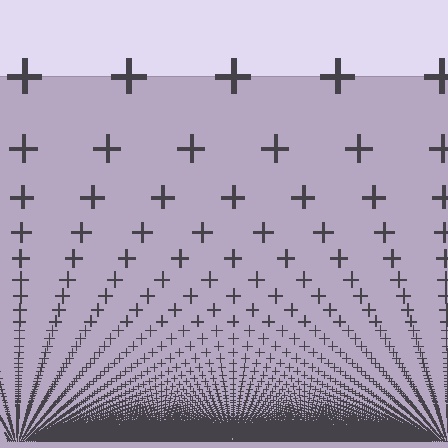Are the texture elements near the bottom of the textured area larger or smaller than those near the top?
Smaller. The gradient is inverted — elements near the bottom are smaller and denser.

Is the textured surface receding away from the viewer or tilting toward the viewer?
The surface appears to tilt toward the viewer. Texture elements get larger and sparser toward the top.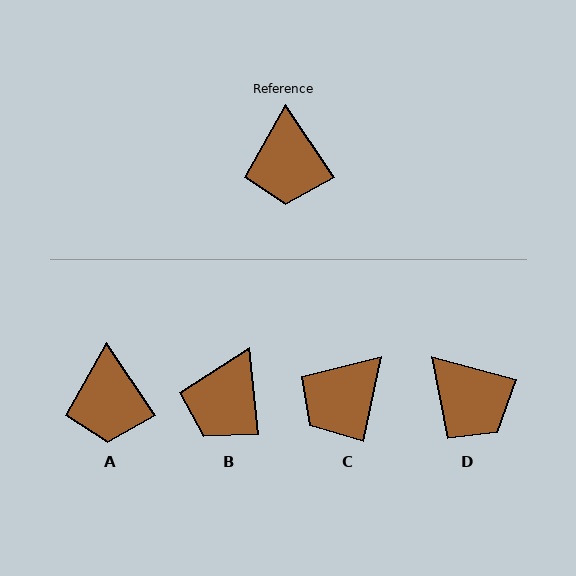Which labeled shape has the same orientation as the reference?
A.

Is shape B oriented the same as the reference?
No, it is off by about 28 degrees.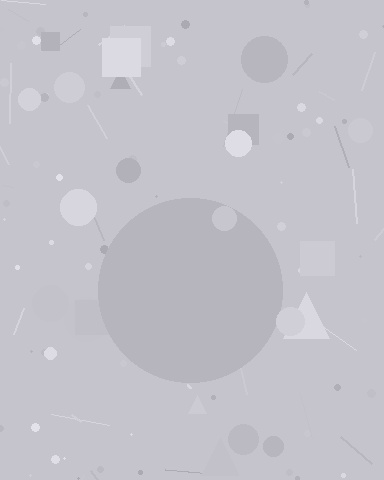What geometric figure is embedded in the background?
A circle is embedded in the background.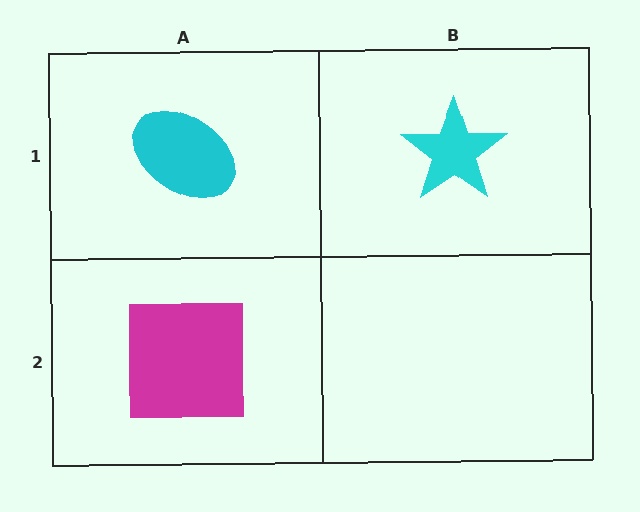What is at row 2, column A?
A magenta square.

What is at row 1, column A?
A cyan ellipse.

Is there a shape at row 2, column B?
No, that cell is empty.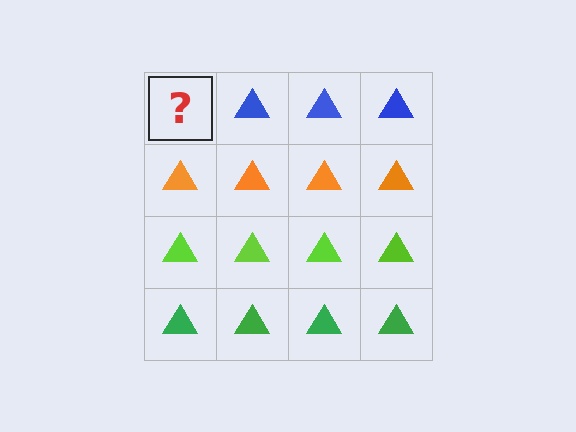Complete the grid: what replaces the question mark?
The question mark should be replaced with a blue triangle.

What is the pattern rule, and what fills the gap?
The rule is that each row has a consistent color. The gap should be filled with a blue triangle.